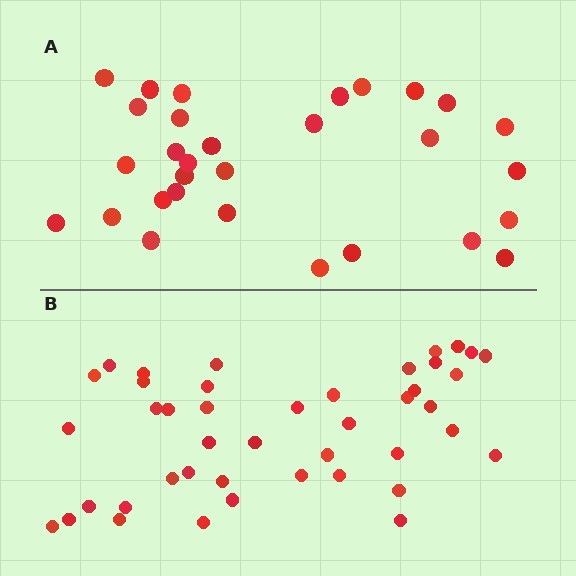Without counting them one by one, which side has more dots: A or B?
Region B (the bottom region) has more dots.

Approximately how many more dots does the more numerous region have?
Region B has approximately 15 more dots than region A.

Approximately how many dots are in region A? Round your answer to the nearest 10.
About 30 dots.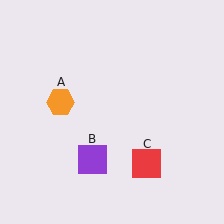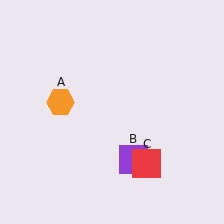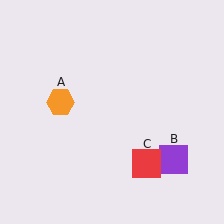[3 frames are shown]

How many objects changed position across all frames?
1 object changed position: purple square (object B).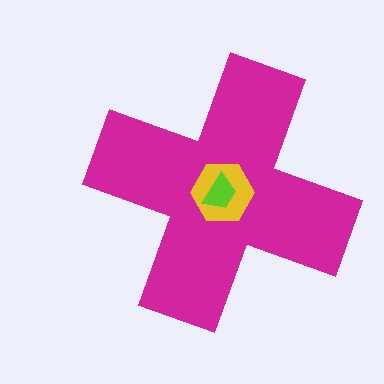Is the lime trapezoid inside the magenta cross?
Yes.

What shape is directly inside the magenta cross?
The yellow hexagon.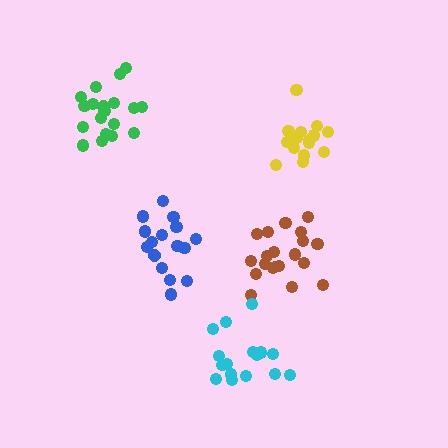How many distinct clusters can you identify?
There are 5 distinct clusters.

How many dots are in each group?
Group 1: 16 dots, Group 2: 20 dots, Group 3: 16 dots, Group 4: 19 dots, Group 5: 16 dots (87 total).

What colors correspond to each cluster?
The clusters are colored: blue, brown, yellow, green, cyan.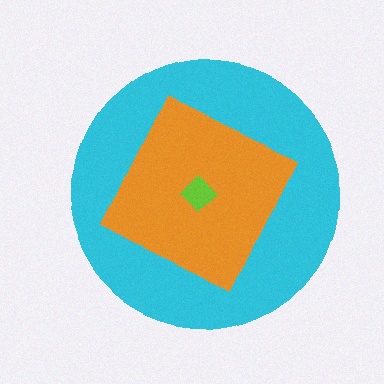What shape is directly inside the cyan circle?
The orange square.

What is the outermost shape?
The cyan circle.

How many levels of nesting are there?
3.